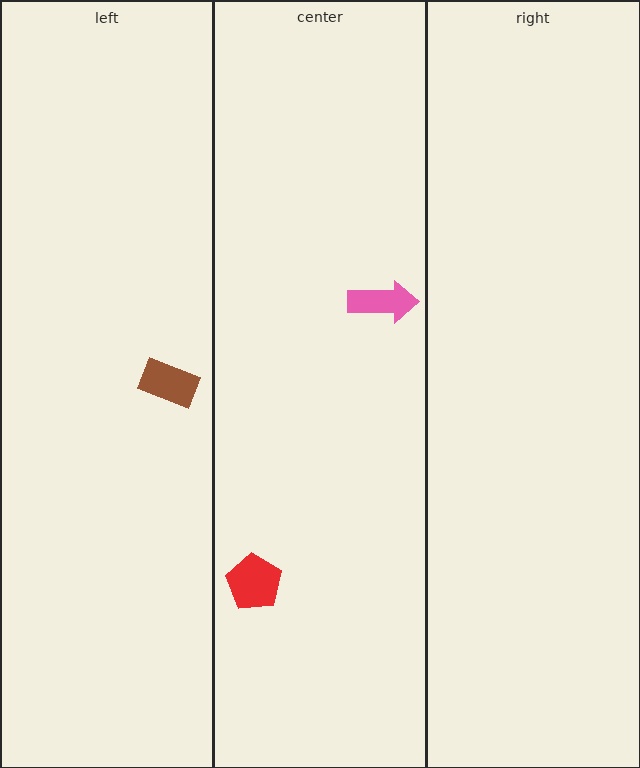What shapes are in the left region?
The brown rectangle.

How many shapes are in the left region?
1.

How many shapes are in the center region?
2.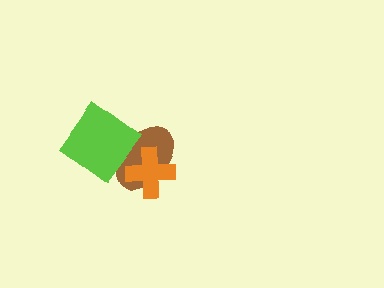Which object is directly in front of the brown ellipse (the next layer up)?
The orange cross is directly in front of the brown ellipse.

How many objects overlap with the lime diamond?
2 objects overlap with the lime diamond.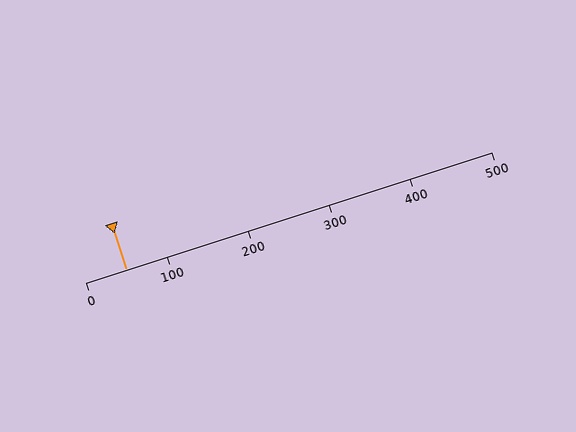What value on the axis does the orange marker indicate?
The marker indicates approximately 50.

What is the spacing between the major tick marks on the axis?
The major ticks are spaced 100 apart.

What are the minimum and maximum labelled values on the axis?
The axis runs from 0 to 500.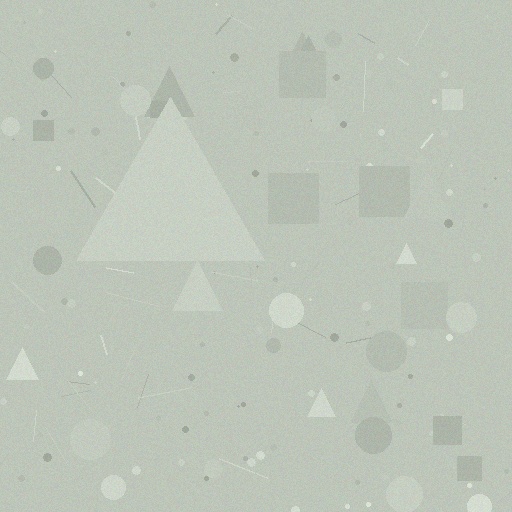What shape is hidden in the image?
A triangle is hidden in the image.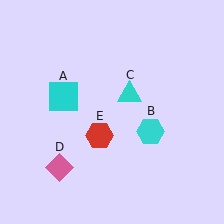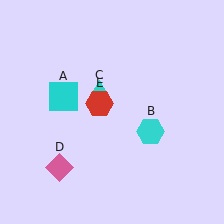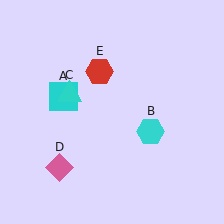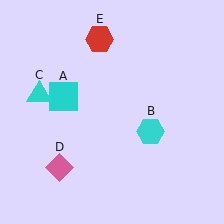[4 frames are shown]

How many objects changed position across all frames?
2 objects changed position: cyan triangle (object C), red hexagon (object E).